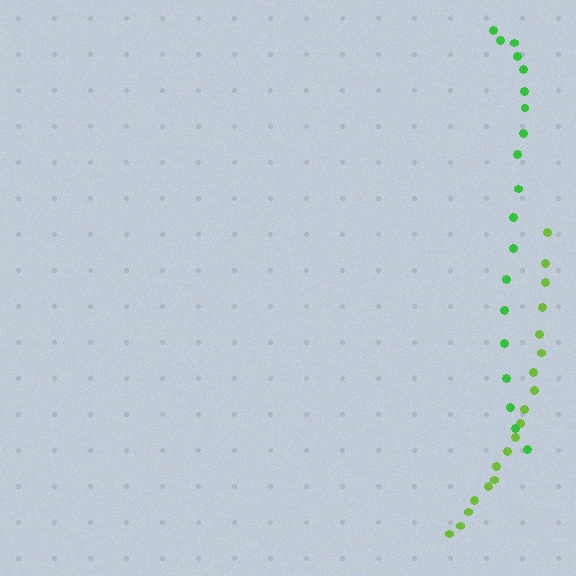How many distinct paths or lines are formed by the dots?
There are 2 distinct paths.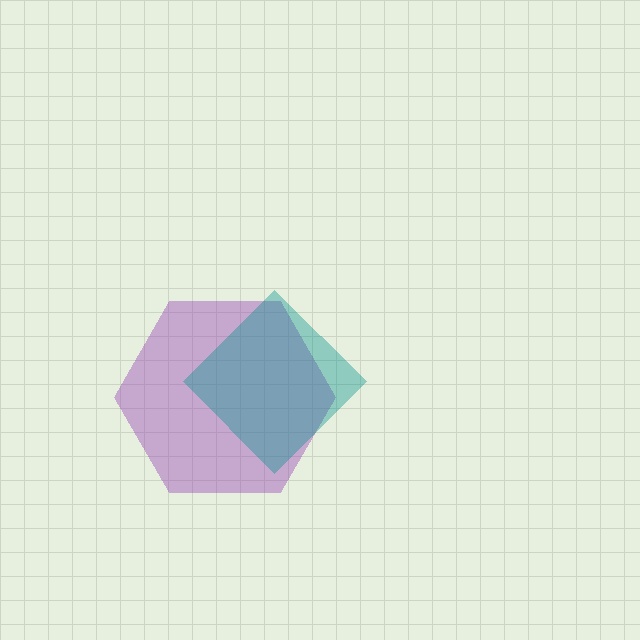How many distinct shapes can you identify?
There are 2 distinct shapes: a purple hexagon, a teal diamond.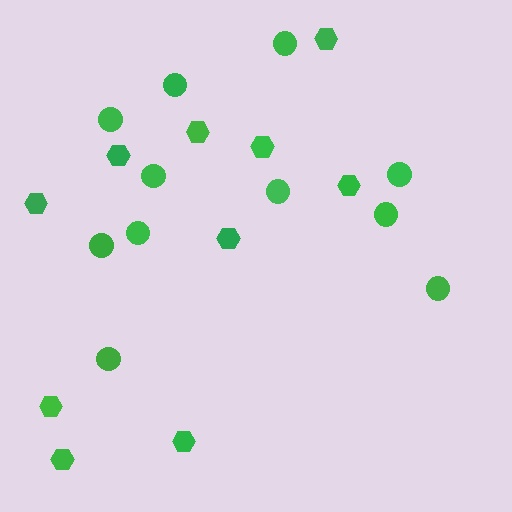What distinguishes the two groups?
There are 2 groups: one group of circles (11) and one group of hexagons (10).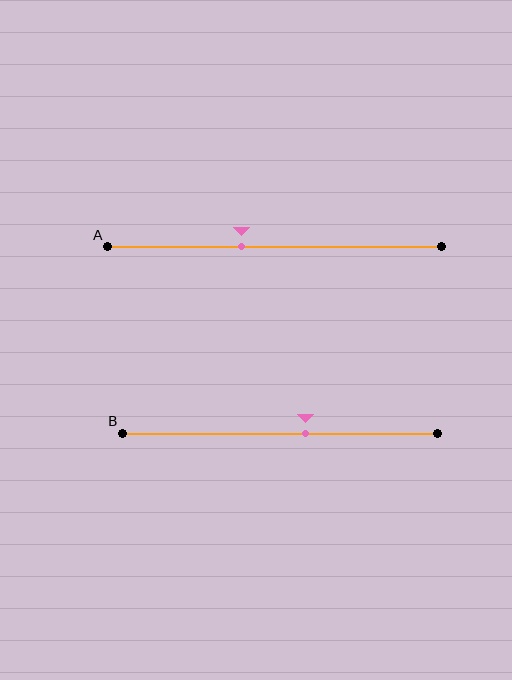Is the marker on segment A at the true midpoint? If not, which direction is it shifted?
No, the marker on segment A is shifted to the left by about 10% of the segment length.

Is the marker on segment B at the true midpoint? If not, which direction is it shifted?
No, the marker on segment B is shifted to the right by about 8% of the segment length.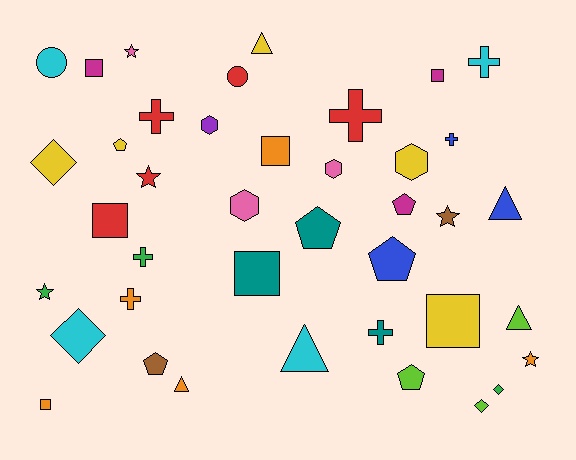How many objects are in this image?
There are 40 objects.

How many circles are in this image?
There are 2 circles.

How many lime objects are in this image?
There are 3 lime objects.